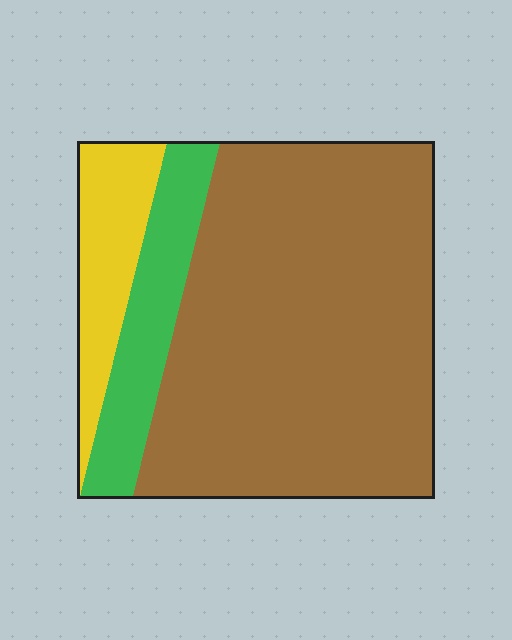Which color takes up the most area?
Brown, at roughly 70%.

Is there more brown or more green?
Brown.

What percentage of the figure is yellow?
Yellow takes up about one eighth (1/8) of the figure.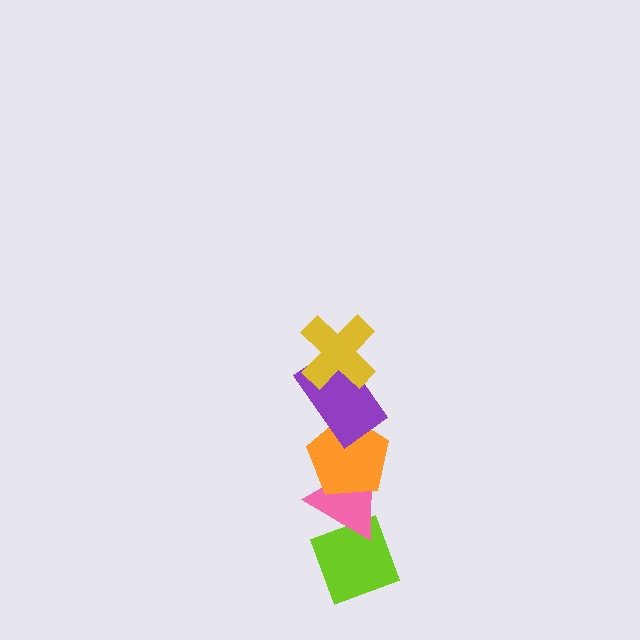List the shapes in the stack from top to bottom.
From top to bottom: the yellow cross, the purple rectangle, the orange pentagon, the pink triangle, the lime diamond.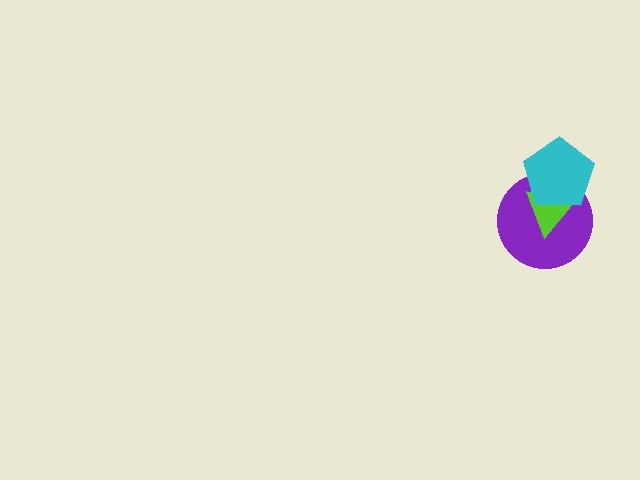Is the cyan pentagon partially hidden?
No, no other shape covers it.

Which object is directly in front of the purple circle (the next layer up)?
The lime triangle is directly in front of the purple circle.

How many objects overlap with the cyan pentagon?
2 objects overlap with the cyan pentagon.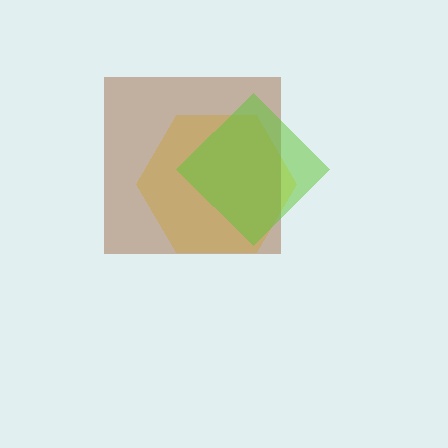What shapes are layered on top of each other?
The layered shapes are: a yellow hexagon, a brown square, a lime diamond.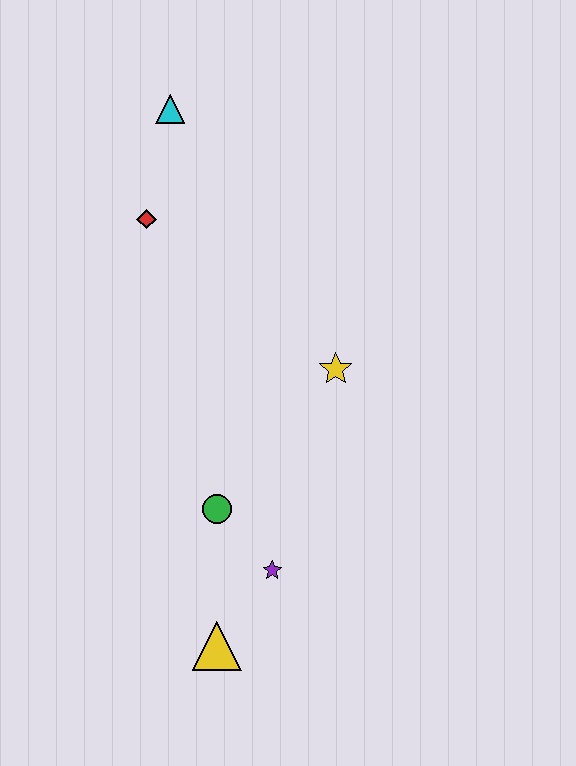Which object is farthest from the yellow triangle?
The cyan triangle is farthest from the yellow triangle.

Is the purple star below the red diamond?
Yes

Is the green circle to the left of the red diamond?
No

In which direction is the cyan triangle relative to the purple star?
The cyan triangle is above the purple star.